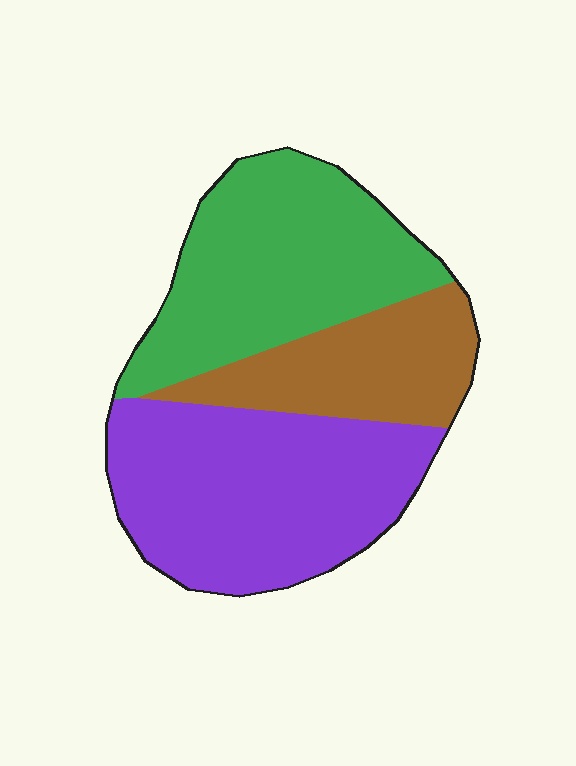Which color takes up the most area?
Purple, at roughly 40%.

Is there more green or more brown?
Green.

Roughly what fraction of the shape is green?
Green covers about 35% of the shape.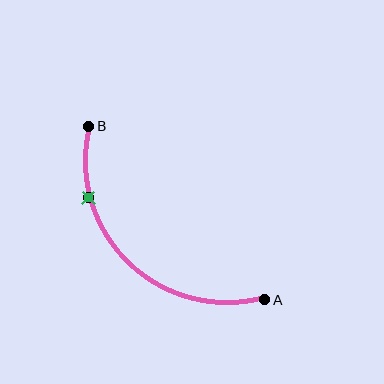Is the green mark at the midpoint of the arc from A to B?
No. The green mark lies on the arc but is closer to endpoint B. The arc midpoint would be at the point on the curve equidistant along the arc from both A and B.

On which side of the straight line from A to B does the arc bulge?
The arc bulges below and to the left of the straight line connecting A and B.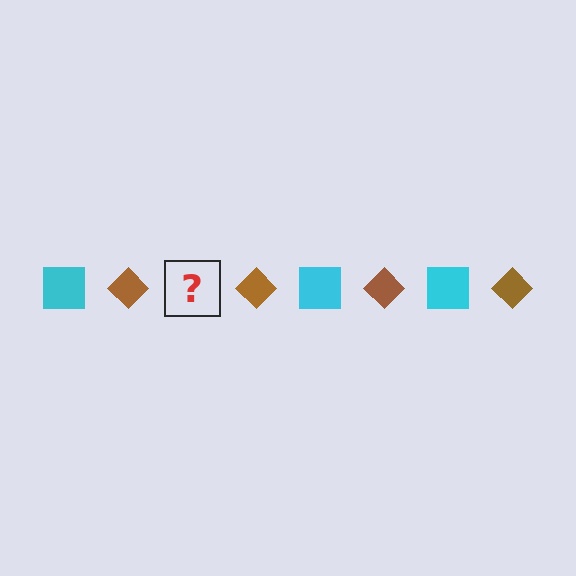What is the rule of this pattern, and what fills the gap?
The rule is that the pattern alternates between cyan square and brown diamond. The gap should be filled with a cyan square.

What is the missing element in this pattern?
The missing element is a cyan square.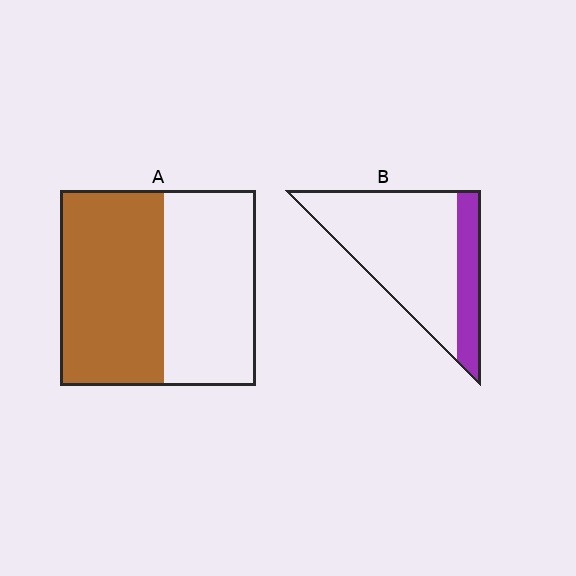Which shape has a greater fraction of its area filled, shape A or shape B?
Shape A.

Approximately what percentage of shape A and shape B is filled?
A is approximately 55% and B is approximately 25%.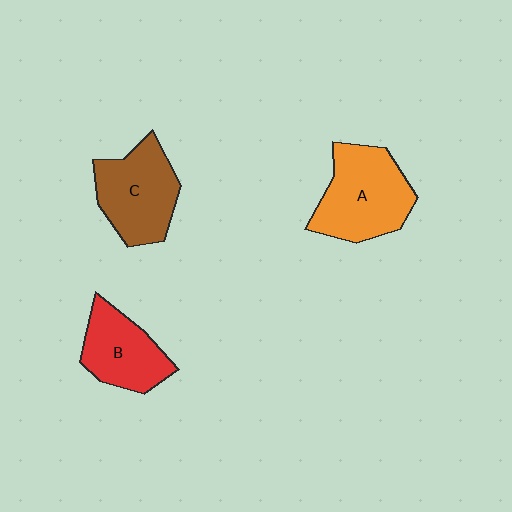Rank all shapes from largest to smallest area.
From largest to smallest: A (orange), C (brown), B (red).